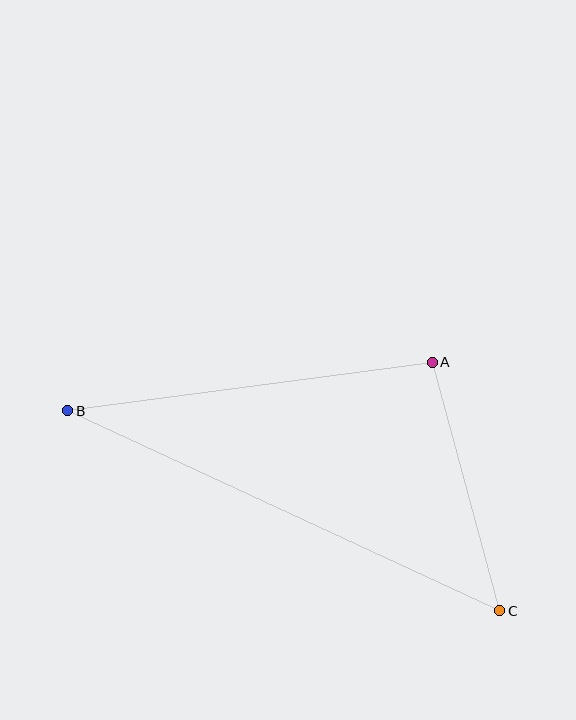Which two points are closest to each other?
Points A and C are closest to each other.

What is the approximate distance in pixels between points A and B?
The distance between A and B is approximately 368 pixels.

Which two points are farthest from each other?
Points B and C are farthest from each other.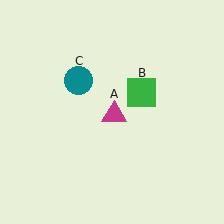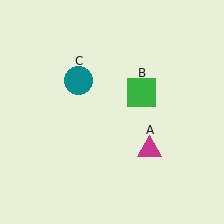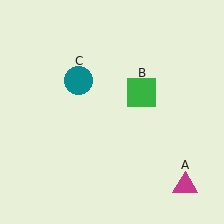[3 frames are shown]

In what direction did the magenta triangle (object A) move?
The magenta triangle (object A) moved down and to the right.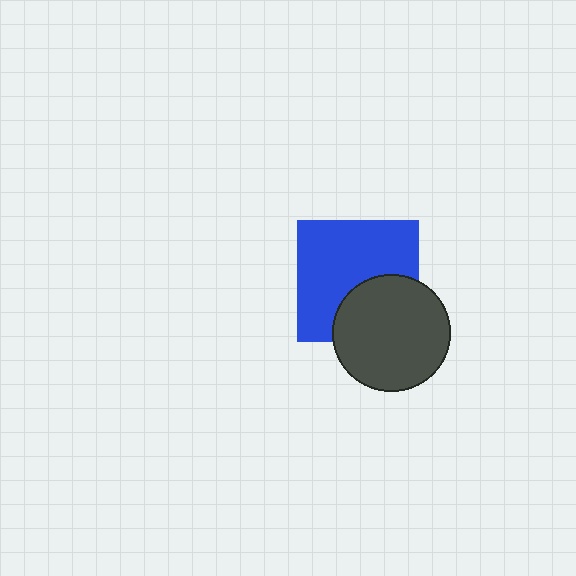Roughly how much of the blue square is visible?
Most of it is visible (roughly 66%).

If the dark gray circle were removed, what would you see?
You would see the complete blue square.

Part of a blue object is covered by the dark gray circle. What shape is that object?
It is a square.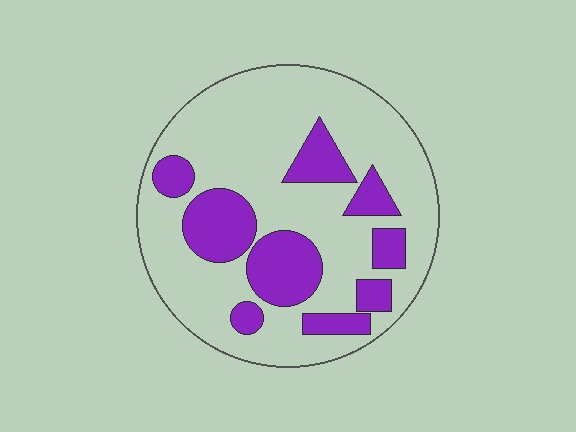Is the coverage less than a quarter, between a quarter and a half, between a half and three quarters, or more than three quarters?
Between a quarter and a half.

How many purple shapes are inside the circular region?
9.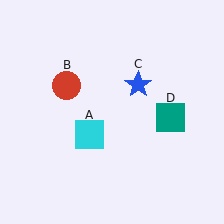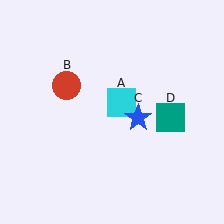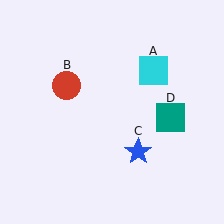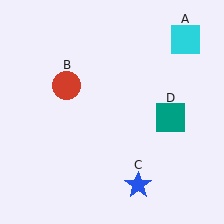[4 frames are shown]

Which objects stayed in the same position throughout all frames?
Red circle (object B) and teal square (object D) remained stationary.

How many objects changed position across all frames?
2 objects changed position: cyan square (object A), blue star (object C).